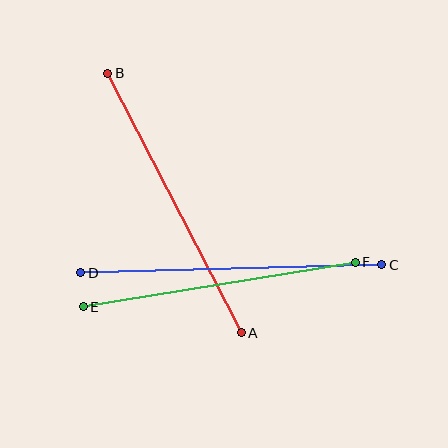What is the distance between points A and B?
The distance is approximately 292 pixels.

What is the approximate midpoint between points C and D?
The midpoint is at approximately (231, 269) pixels.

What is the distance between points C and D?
The distance is approximately 301 pixels.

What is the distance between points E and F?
The distance is approximately 275 pixels.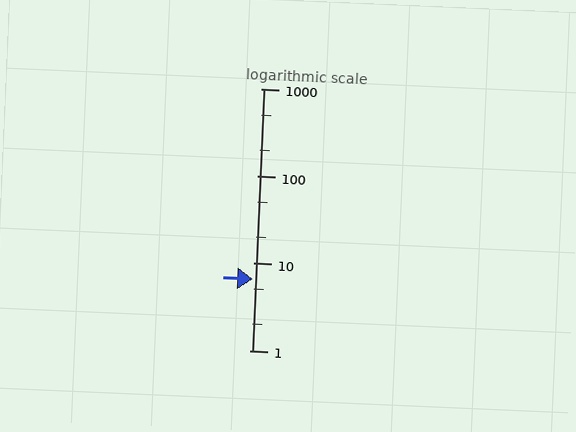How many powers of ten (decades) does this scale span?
The scale spans 3 decades, from 1 to 1000.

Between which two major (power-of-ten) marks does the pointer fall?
The pointer is between 1 and 10.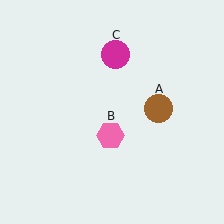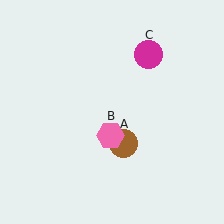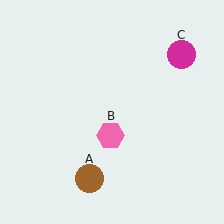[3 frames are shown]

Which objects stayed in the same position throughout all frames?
Pink hexagon (object B) remained stationary.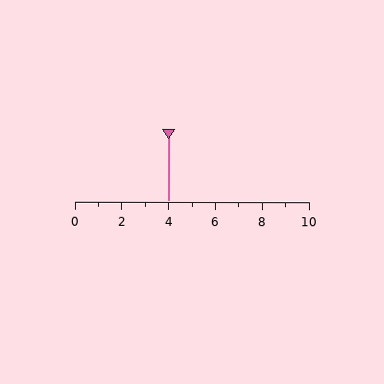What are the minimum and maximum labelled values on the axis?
The axis runs from 0 to 10.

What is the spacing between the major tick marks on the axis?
The major ticks are spaced 2 apart.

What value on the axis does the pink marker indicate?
The marker indicates approximately 4.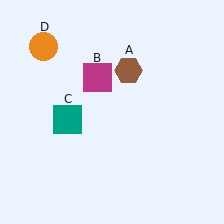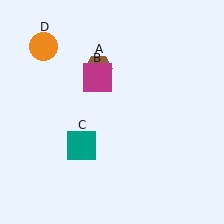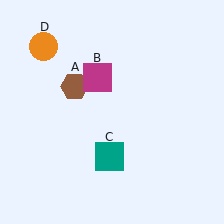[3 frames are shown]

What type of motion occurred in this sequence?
The brown hexagon (object A), teal square (object C) rotated counterclockwise around the center of the scene.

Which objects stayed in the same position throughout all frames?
Magenta square (object B) and orange circle (object D) remained stationary.